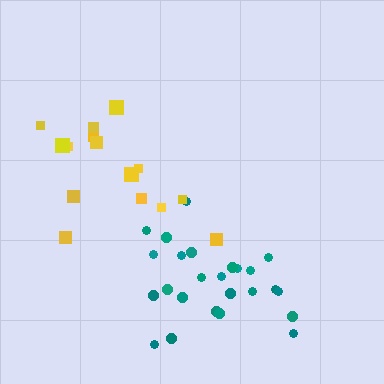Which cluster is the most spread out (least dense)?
Yellow.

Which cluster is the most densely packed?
Teal.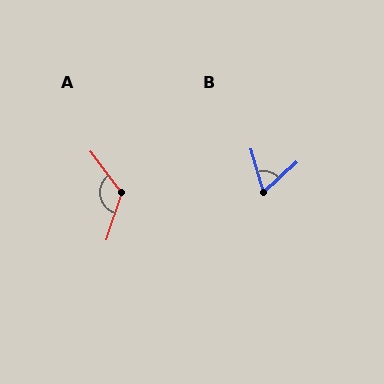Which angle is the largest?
A, at approximately 125 degrees.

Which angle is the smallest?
B, at approximately 64 degrees.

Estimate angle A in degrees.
Approximately 125 degrees.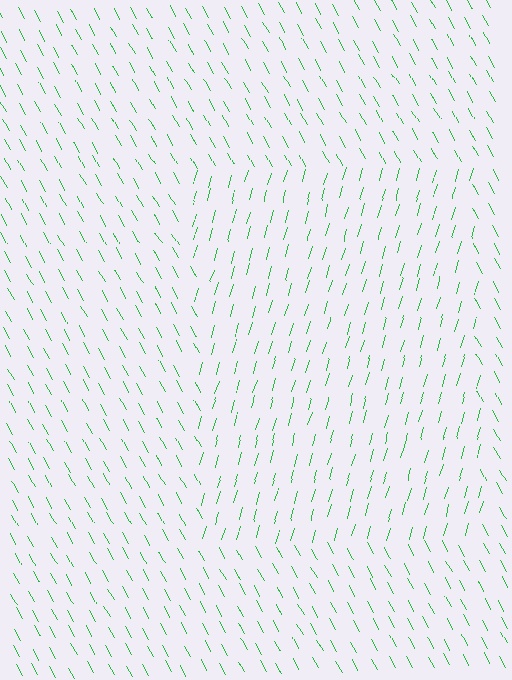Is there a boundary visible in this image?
Yes, there is a texture boundary formed by a change in line orientation.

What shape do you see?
I see a rectangle.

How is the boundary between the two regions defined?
The boundary is defined purely by a change in line orientation (approximately 45 degrees difference). All lines are the same color and thickness.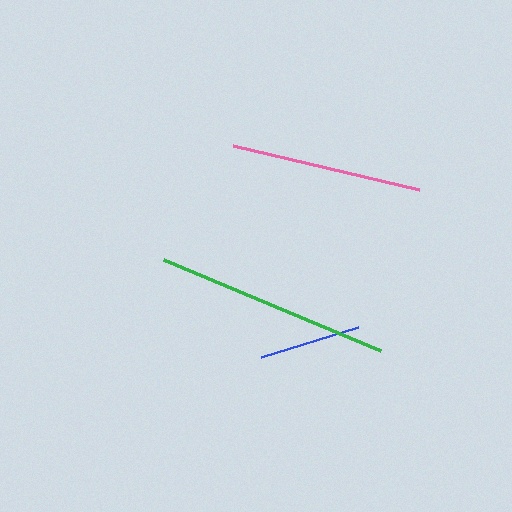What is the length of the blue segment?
The blue segment is approximately 102 pixels long.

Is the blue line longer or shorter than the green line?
The green line is longer than the blue line.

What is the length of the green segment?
The green segment is approximately 235 pixels long.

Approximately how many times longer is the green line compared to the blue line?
The green line is approximately 2.3 times the length of the blue line.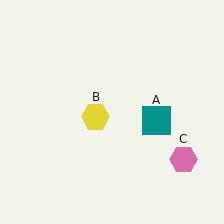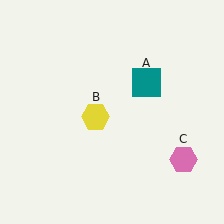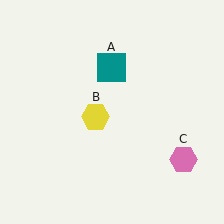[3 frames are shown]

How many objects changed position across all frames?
1 object changed position: teal square (object A).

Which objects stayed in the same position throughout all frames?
Yellow hexagon (object B) and pink hexagon (object C) remained stationary.